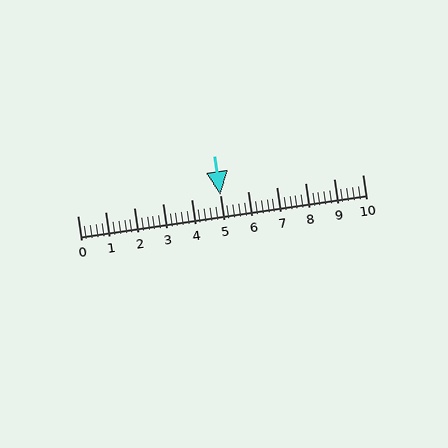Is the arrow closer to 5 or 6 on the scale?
The arrow is closer to 5.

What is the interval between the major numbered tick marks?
The major tick marks are spaced 1 units apart.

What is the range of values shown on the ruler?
The ruler shows values from 0 to 10.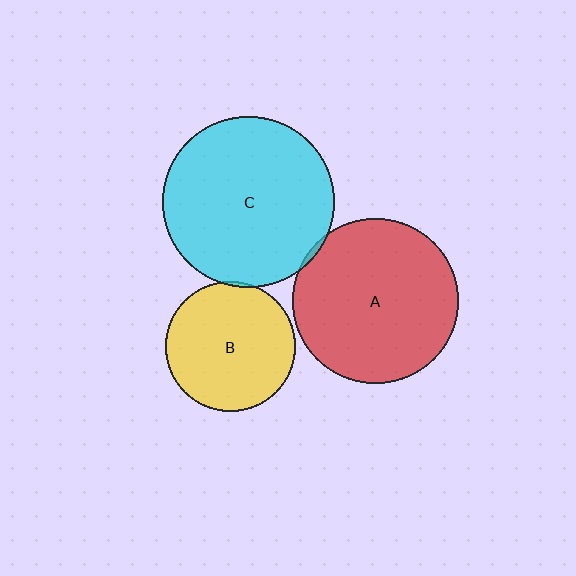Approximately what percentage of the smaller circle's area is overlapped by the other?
Approximately 5%.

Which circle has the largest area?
Circle C (cyan).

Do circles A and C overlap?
Yes.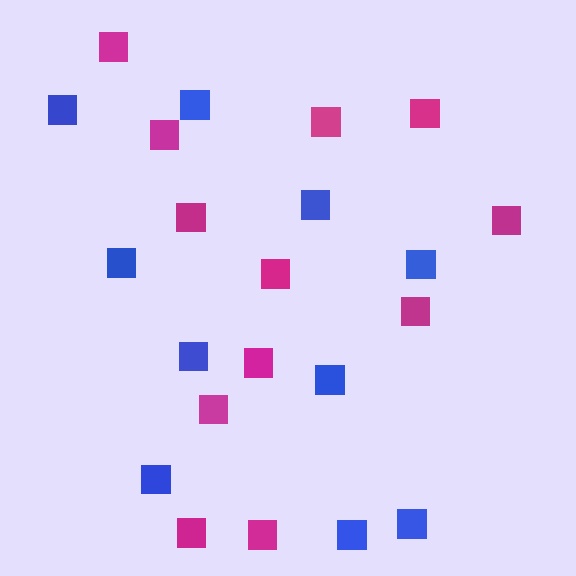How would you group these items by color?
There are 2 groups: one group of blue squares (10) and one group of magenta squares (12).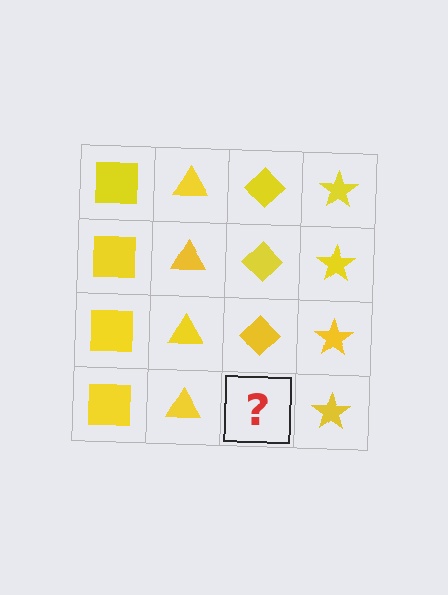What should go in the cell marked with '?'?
The missing cell should contain a yellow diamond.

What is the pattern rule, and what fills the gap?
The rule is that each column has a consistent shape. The gap should be filled with a yellow diamond.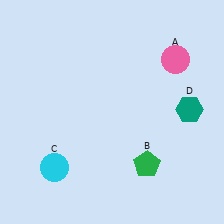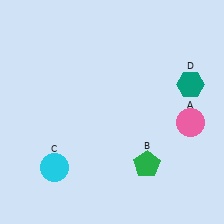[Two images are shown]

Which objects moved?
The objects that moved are: the pink circle (A), the teal hexagon (D).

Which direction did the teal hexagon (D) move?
The teal hexagon (D) moved up.